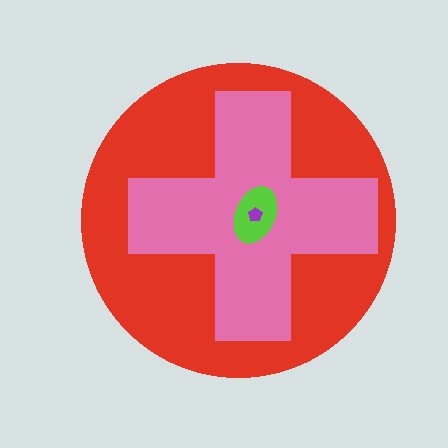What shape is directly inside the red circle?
The pink cross.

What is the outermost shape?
The red circle.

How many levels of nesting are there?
4.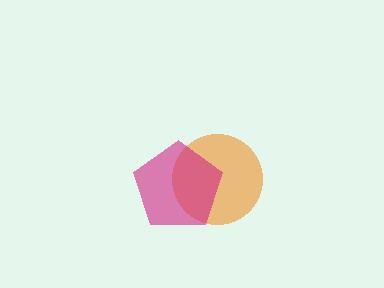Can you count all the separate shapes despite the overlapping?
Yes, there are 2 separate shapes.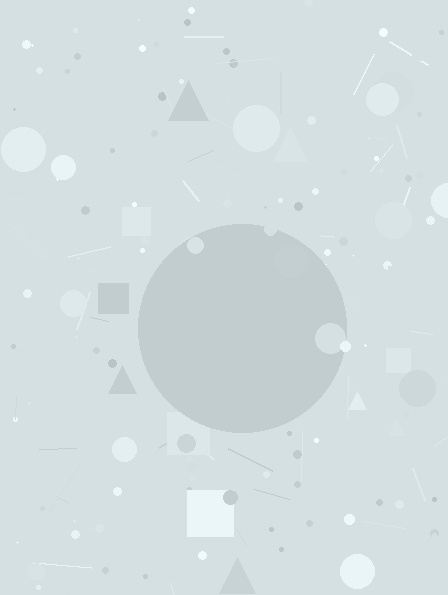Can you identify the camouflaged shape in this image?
The camouflaged shape is a circle.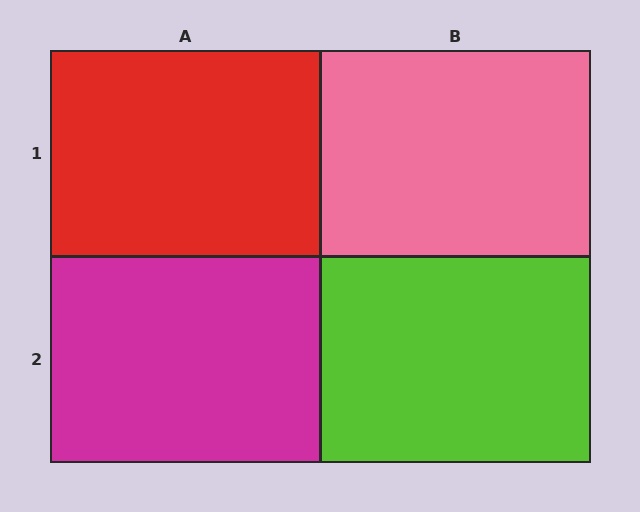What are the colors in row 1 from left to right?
Red, pink.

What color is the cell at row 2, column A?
Magenta.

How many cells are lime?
1 cell is lime.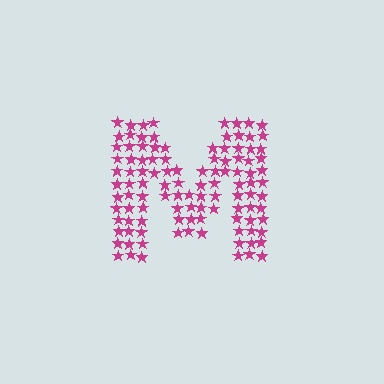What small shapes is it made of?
It is made of small stars.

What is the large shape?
The large shape is the letter M.